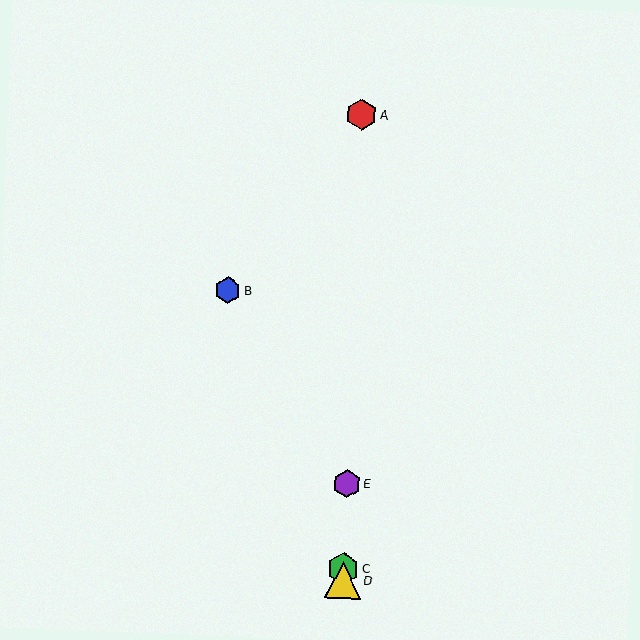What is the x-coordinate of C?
Object C is at x≈343.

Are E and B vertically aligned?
No, E is at x≈347 and B is at x≈228.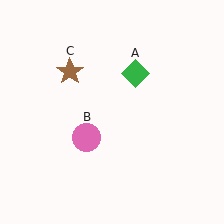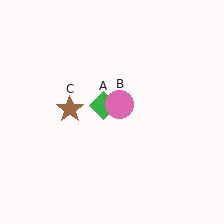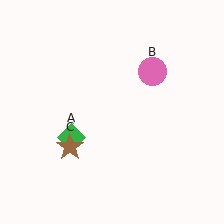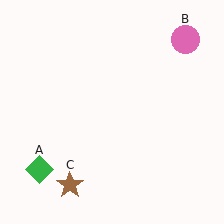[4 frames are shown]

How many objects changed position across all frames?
3 objects changed position: green diamond (object A), pink circle (object B), brown star (object C).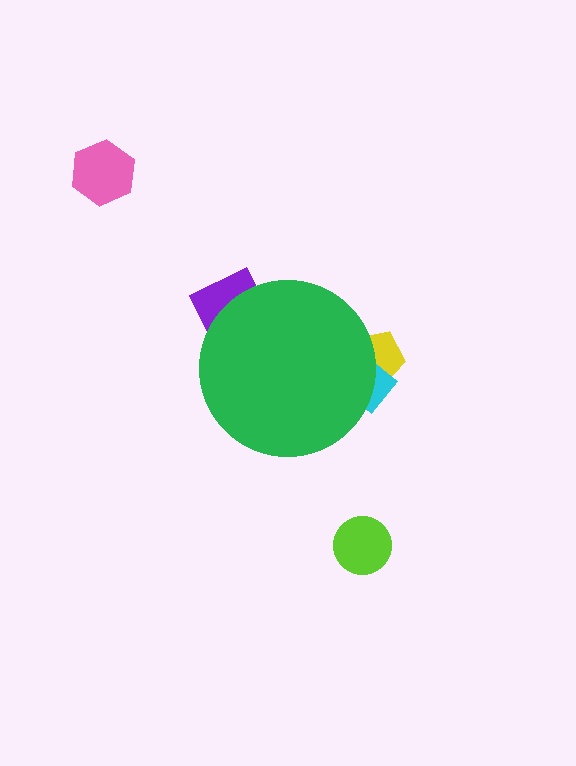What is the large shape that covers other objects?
A green circle.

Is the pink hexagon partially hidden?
No, the pink hexagon is fully visible.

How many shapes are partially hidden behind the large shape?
3 shapes are partially hidden.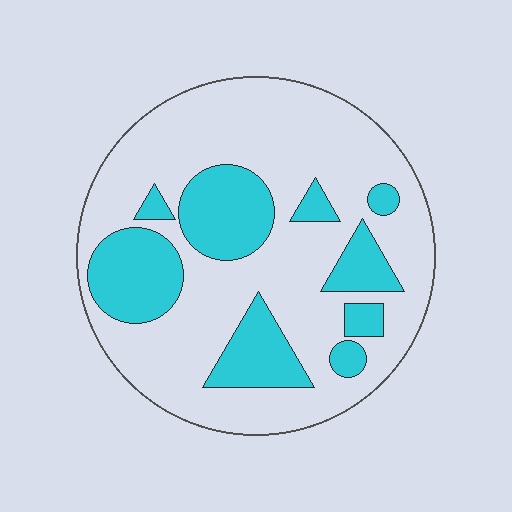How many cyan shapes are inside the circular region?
9.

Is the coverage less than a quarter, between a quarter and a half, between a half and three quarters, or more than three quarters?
Between a quarter and a half.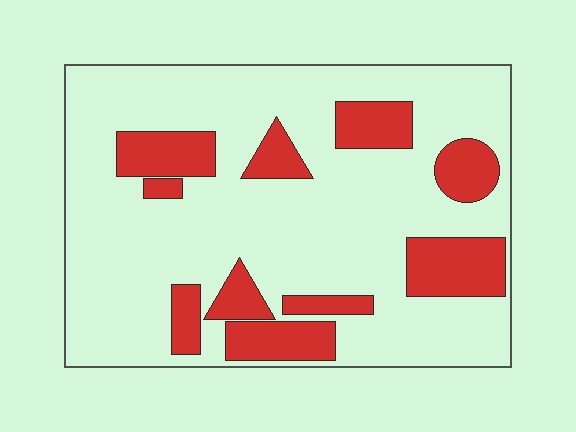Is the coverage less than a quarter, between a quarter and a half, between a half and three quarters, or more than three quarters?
Less than a quarter.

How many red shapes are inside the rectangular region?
10.